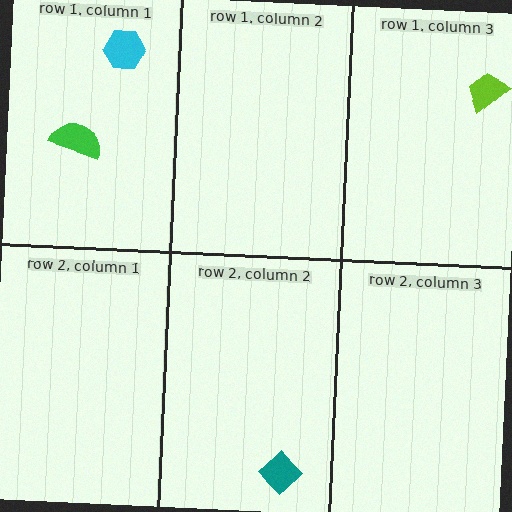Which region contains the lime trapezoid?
The row 1, column 3 region.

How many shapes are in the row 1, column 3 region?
1.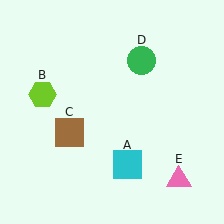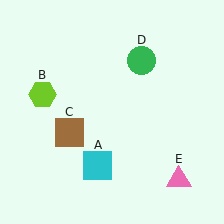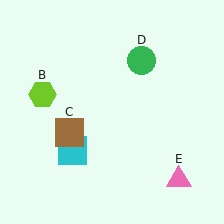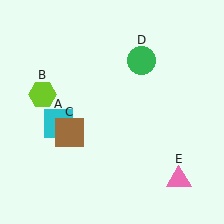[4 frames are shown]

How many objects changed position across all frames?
1 object changed position: cyan square (object A).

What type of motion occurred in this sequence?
The cyan square (object A) rotated clockwise around the center of the scene.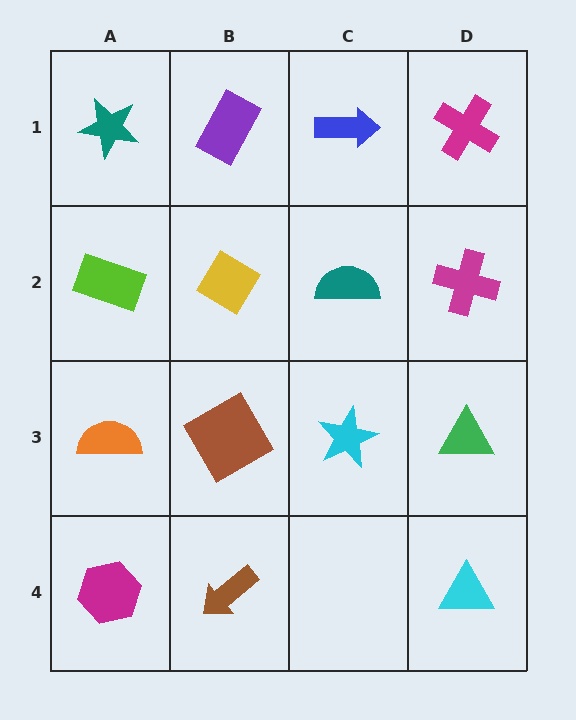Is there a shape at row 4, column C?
No, that cell is empty.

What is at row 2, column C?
A teal semicircle.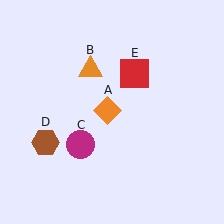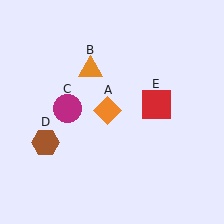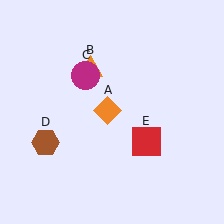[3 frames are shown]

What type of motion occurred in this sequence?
The magenta circle (object C), red square (object E) rotated clockwise around the center of the scene.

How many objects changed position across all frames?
2 objects changed position: magenta circle (object C), red square (object E).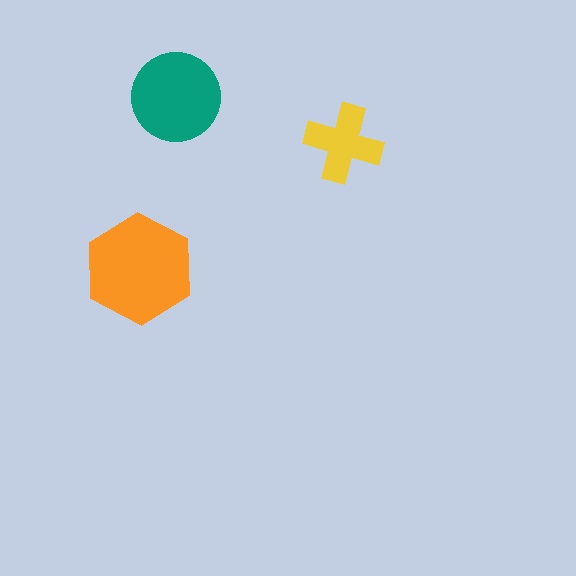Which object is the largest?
The orange hexagon.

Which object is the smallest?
The yellow cross.